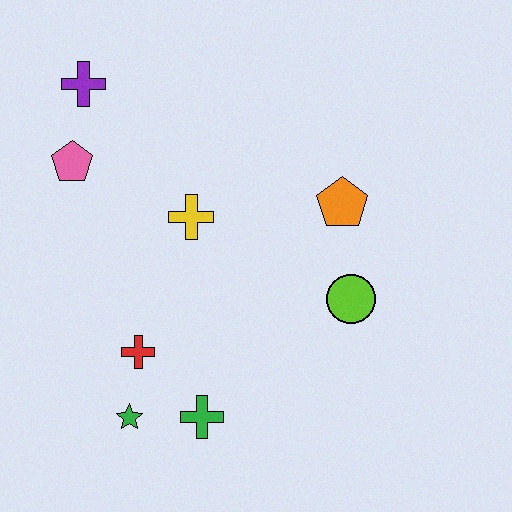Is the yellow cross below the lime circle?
No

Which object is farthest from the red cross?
The purple cross is farthest from the red cross.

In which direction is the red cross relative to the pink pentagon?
The red cross is below the pink pentagon.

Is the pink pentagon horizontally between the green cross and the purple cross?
No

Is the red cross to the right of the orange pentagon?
No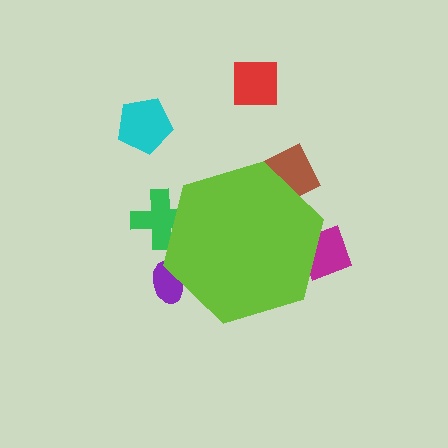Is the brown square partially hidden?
Yes, the brown square is partially hidden behind the lime hexagon.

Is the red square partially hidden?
No, the red square is fully visible.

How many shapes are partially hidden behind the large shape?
4 shapes are partially hidden.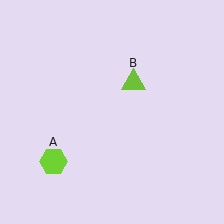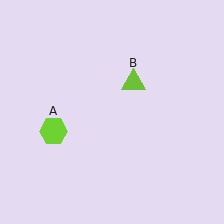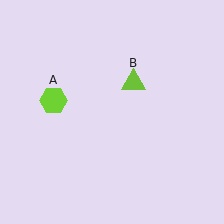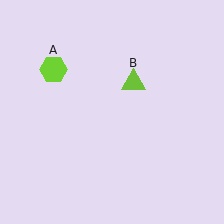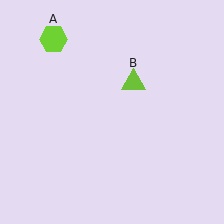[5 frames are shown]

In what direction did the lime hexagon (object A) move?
The lime hexagon (object A) moved up.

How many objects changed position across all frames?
1 object changed position: lime hexagon (object A).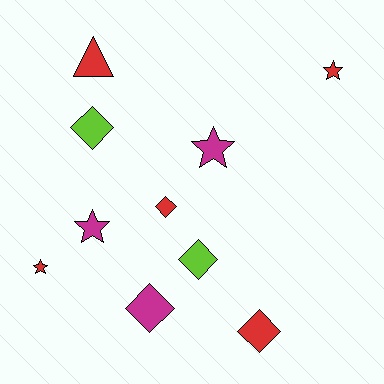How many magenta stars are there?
There are 2 magenta stars.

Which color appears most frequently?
Red, with 5 objects.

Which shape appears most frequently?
Diamond, with 5 objects.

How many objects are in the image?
There are 10 objects.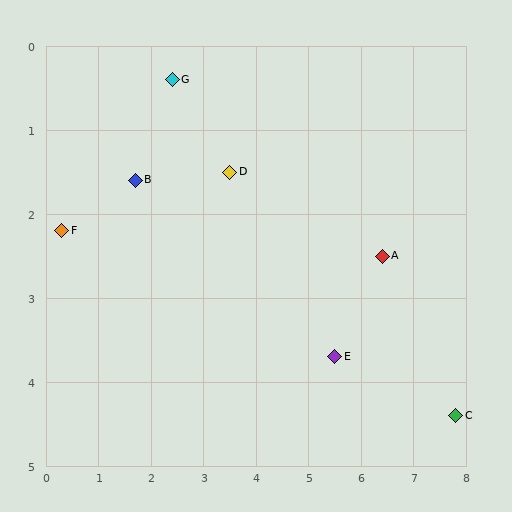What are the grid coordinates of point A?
Point A is at approximately (6.4, 2.5).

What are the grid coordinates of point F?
Point F is at approximately (0.3, 2.2).